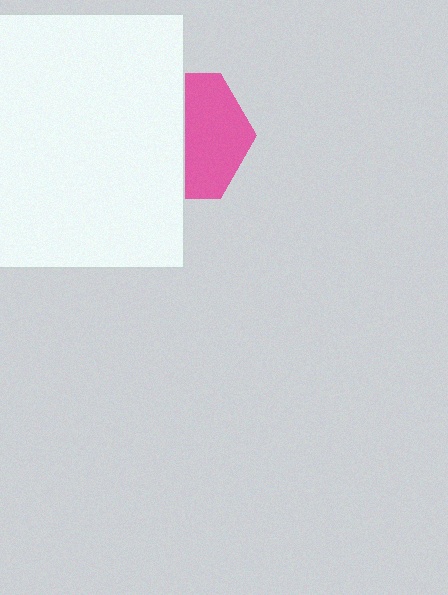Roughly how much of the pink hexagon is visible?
About half of it is visible (roughly 49%).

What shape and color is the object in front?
The object in front is a white rectangle.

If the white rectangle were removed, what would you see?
You would see the complete pink hexagon.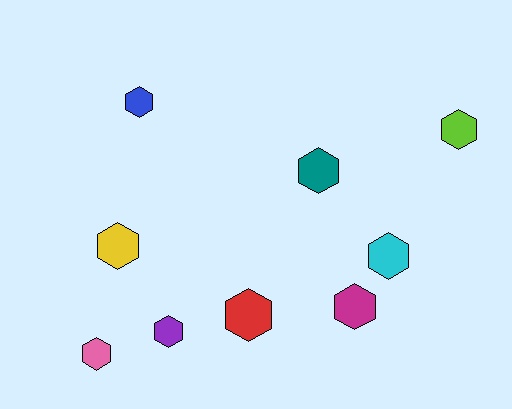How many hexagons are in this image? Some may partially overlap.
There are 9 hexagons.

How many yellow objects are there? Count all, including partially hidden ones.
There is 1 yellow object.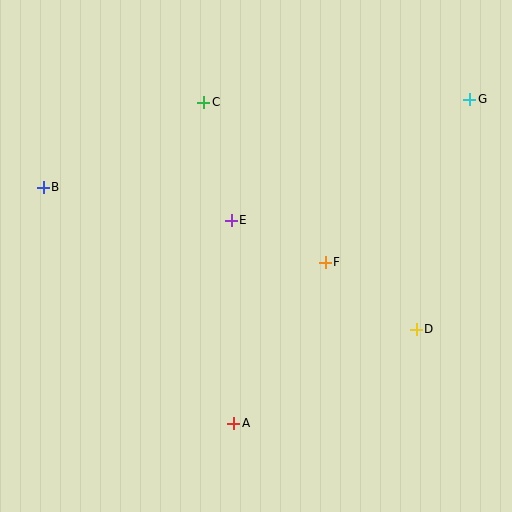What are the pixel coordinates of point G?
Point G is at (470, 99).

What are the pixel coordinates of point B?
Point B is at (43, 187).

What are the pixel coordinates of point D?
Point D is at (416, 329).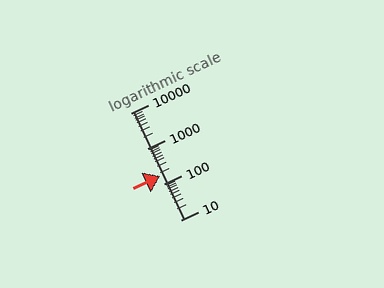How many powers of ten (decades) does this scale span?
The scale spans 3 decades, from 10 to 10000.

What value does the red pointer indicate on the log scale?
The pointer indicates approximately 170.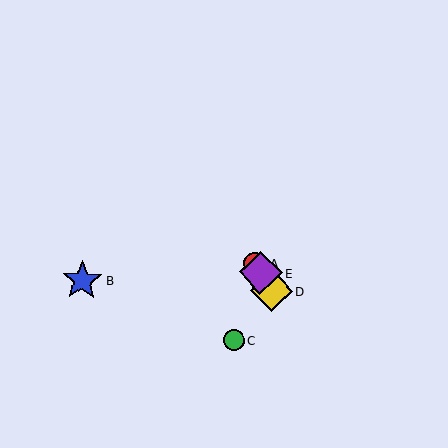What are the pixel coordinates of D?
Object D is at (272, 291).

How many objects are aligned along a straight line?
3 objects (A, D, E) are aligned along a straight line.